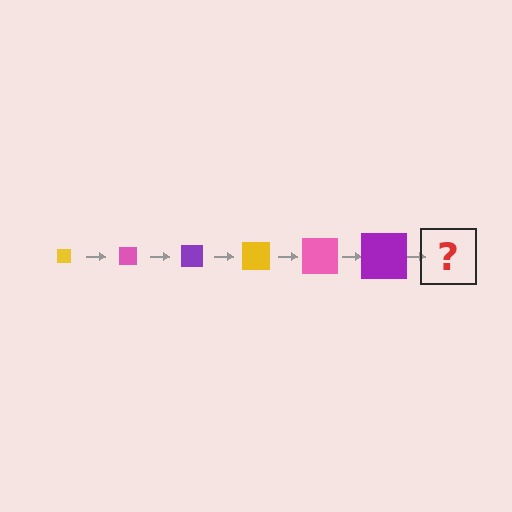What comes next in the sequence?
The next element should be a yellow square, larger than the previous one.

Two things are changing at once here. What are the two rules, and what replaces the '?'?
The two rules are that the square grows larger each step and the color cycles through yellow, pink, and purple. The '?' should be a yellow square, larger than the previous one.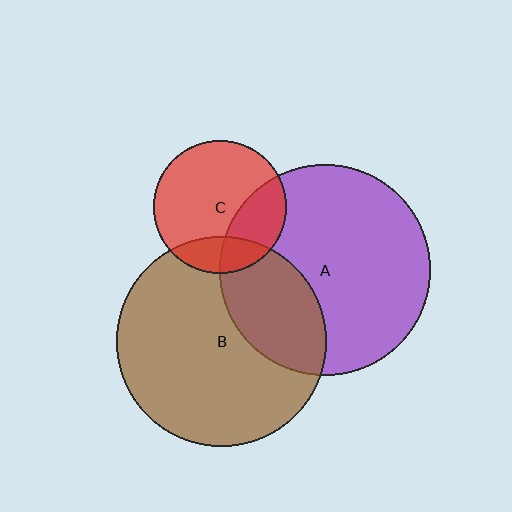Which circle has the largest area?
Circle A (purple).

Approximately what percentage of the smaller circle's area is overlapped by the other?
Approximately 30%.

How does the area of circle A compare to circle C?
Approximately 2.5 times.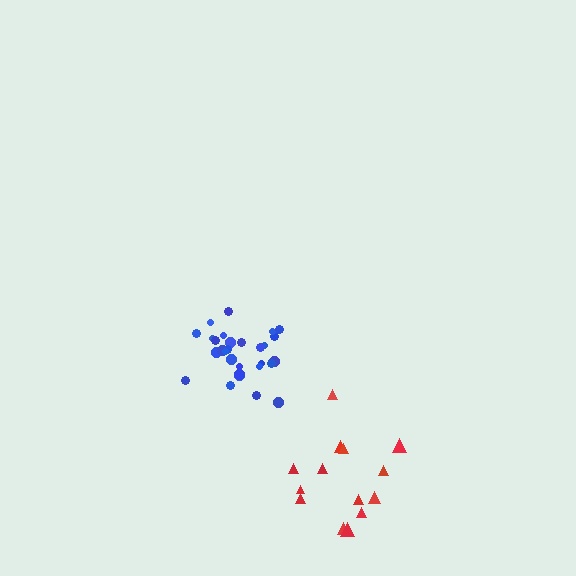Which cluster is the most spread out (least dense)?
Red.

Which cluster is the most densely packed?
Blue.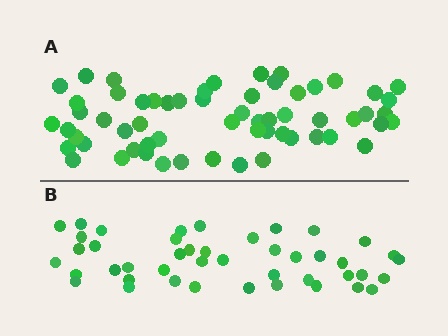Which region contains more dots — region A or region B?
Region A (the top region) has more dots.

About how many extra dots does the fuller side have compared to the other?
Region A has approximately 15 more dots than region B.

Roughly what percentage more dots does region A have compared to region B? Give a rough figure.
About 35% more.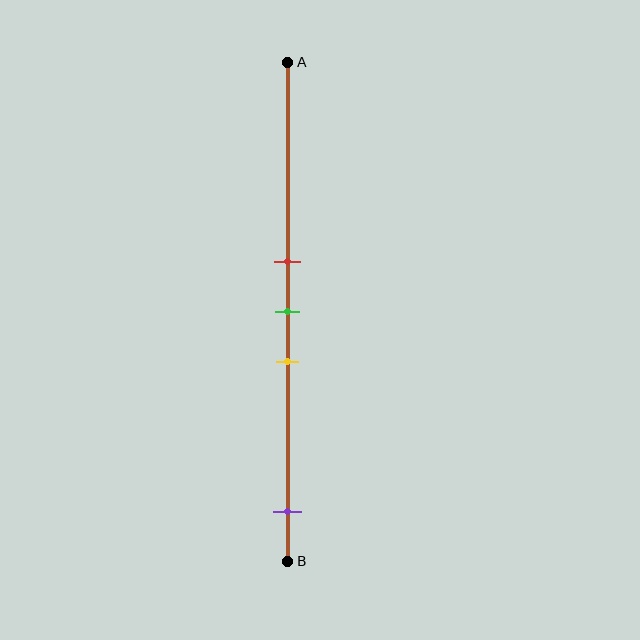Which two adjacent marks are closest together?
The red and green marks are the closest adjacent pair.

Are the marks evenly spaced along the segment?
No, the marks are not evenly spaced.